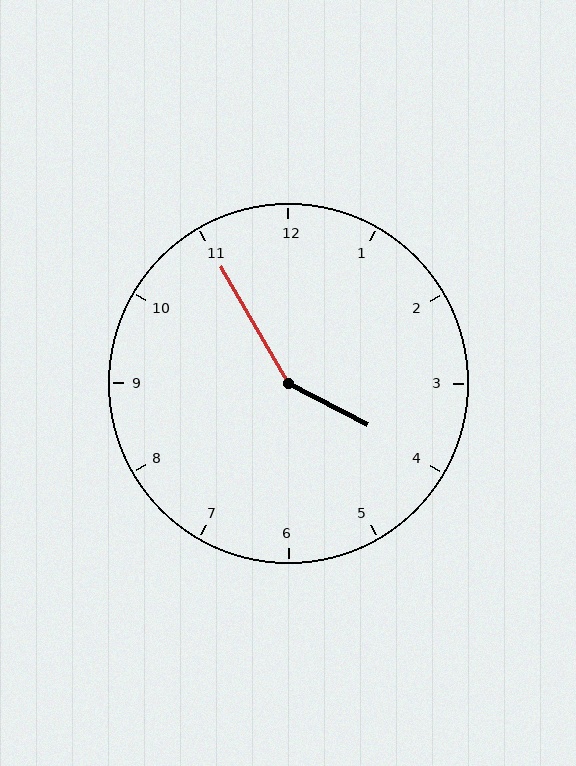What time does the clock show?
3:55.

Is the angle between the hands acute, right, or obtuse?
It is obtuse.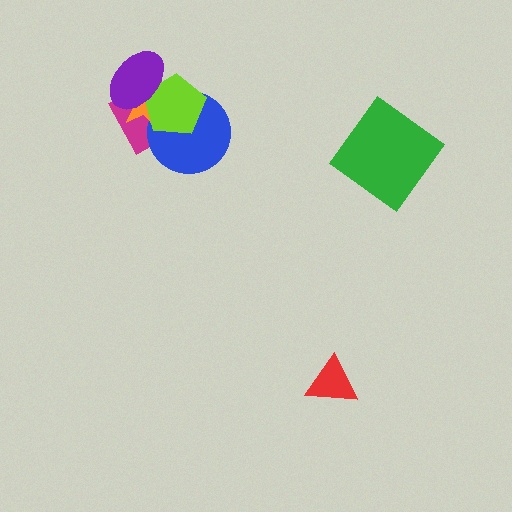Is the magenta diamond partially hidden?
Yes, it is partially covered by another shape.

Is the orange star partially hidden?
Yes, it is partially covered by another shape.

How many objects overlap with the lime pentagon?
4 objects overlap with the lime pentagon.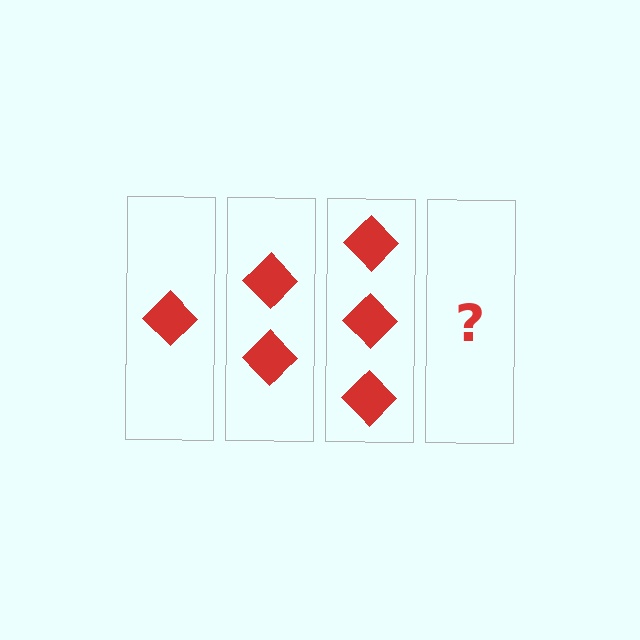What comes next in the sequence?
The next element should be 4 diamonds.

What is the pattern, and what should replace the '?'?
The pattern is that each step adds one more diamond. The '?' should be 4 diamonds.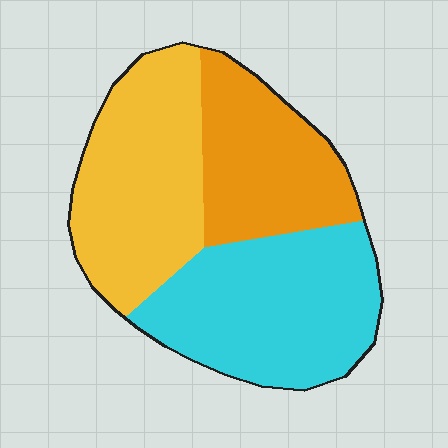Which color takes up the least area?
Orange, at roughly 25%.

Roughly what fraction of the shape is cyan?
Cyan takes up about three eighths (3/8) of the shape.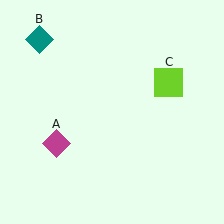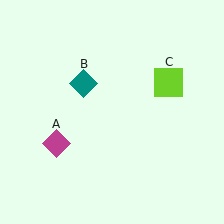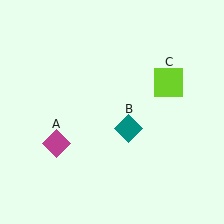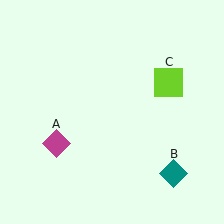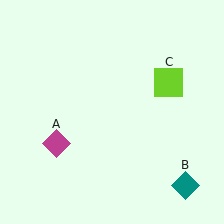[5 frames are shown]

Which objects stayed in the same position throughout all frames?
Magenta diamond (object A) and lime square (object C) remained stationary.